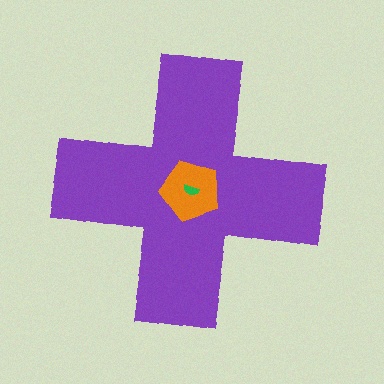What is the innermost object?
The green semicircle.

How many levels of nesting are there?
3.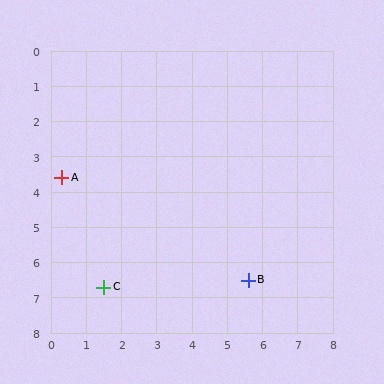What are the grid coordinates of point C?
Point C is at approximately (1.5, 6.7).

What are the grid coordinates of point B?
Point B is at approximately (5.6, 6.5).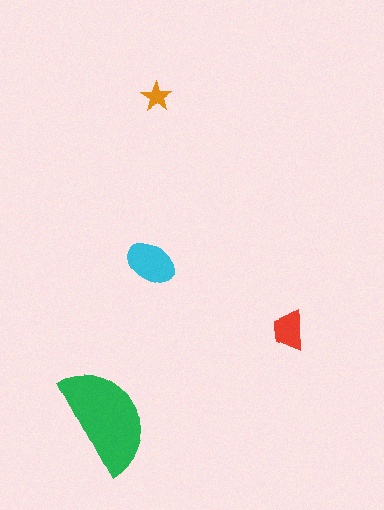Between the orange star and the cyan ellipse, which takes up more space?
The cyan ellipse.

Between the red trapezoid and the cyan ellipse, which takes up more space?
The cyan ellipse.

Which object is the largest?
The green semicircle.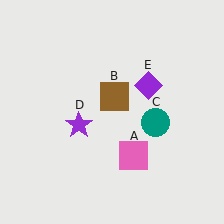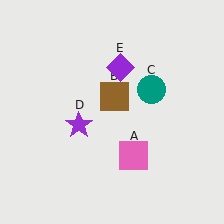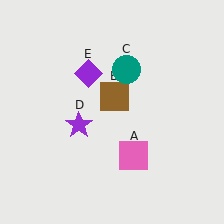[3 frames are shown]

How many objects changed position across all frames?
2 objects changed position: teal circle (object C), purple diamond (object E).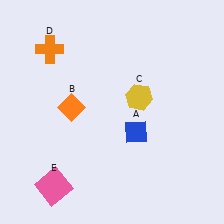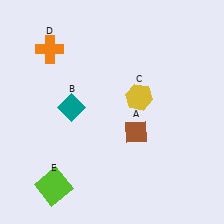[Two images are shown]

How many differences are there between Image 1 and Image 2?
There are 3 differences between the two images.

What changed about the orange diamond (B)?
In Image 1, B is orange. In Image 2, it changed to teal.